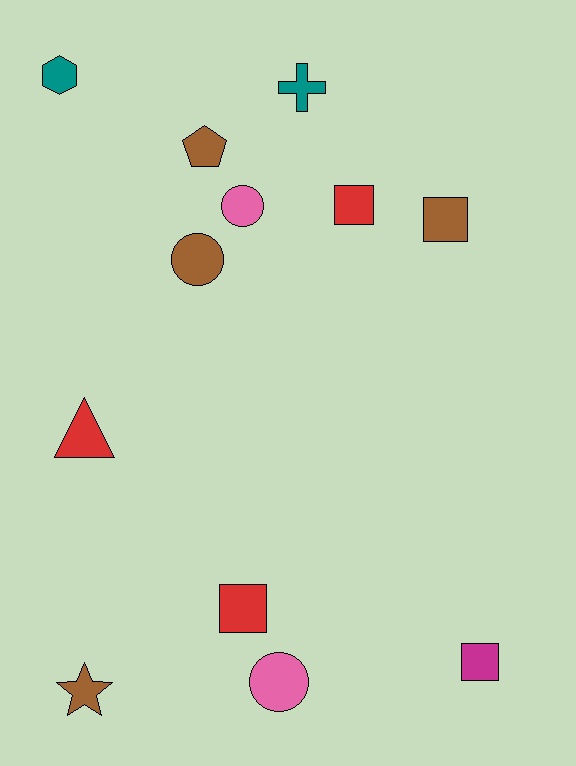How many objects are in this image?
There are 12 objects.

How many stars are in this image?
There is 1 star.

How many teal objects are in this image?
There are 2 teal objects.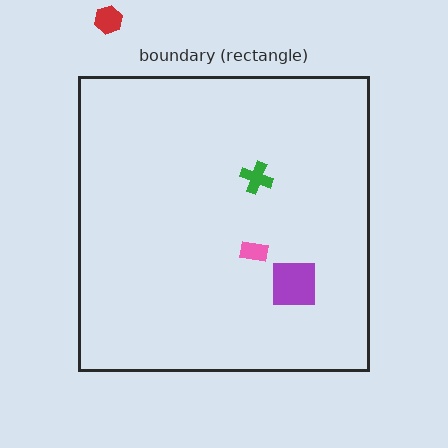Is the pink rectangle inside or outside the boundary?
Inside.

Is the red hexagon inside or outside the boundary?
Outside.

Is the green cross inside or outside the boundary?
Inside.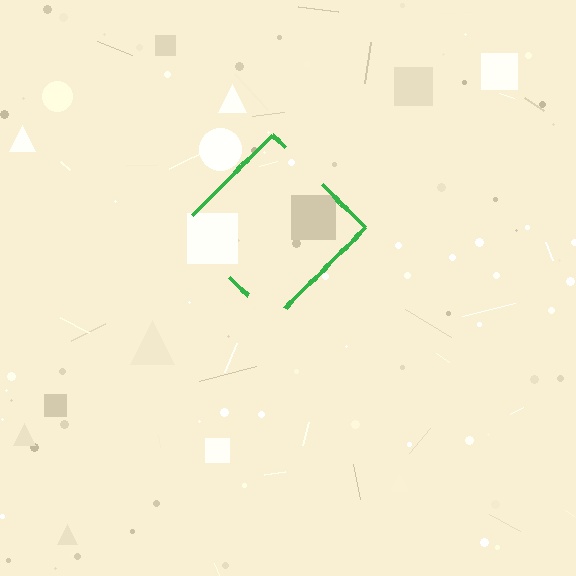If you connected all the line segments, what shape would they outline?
They would outline a diamond.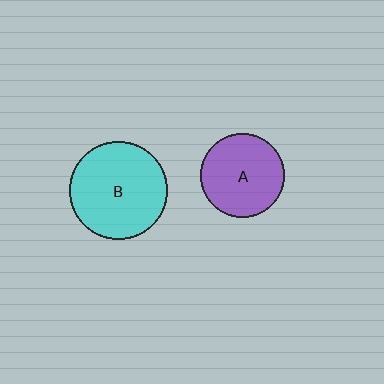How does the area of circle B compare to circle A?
Approximately 1.4 times.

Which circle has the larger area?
Circle B (cyan).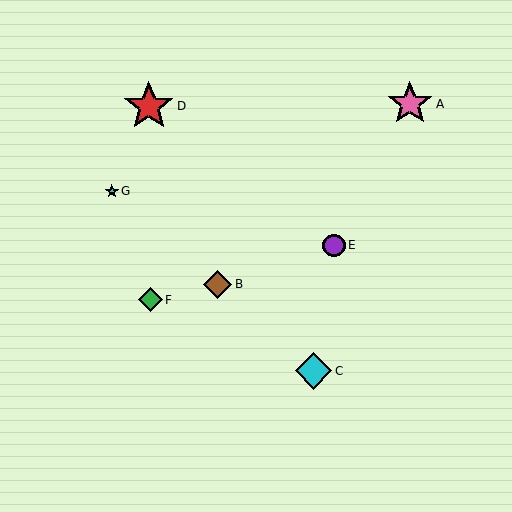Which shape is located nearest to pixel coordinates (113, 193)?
The cyan star (labeled G) at (112, 191) is nearest to that location.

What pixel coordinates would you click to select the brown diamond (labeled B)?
Click at (218, 284) to select the brown diamond B.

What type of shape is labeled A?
Shape A is a pink star.